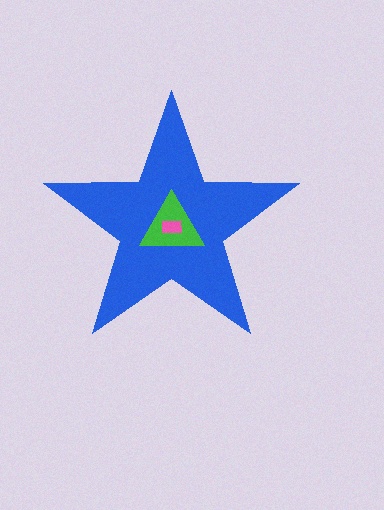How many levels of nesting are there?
3.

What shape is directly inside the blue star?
The green triangle.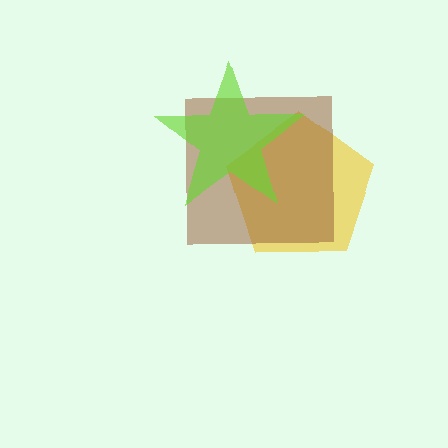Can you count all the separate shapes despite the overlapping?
Yes, there are 3 separate shapes.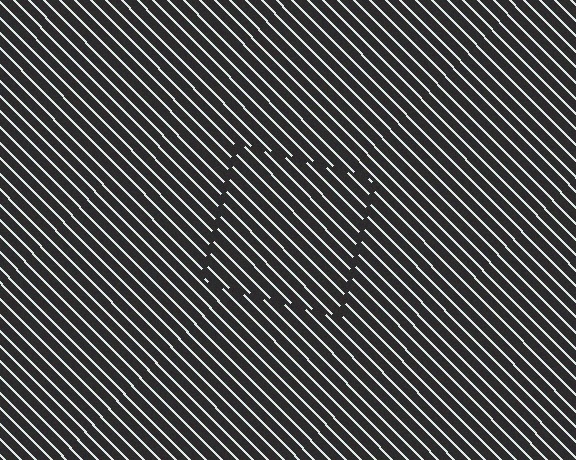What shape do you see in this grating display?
An illusory square. The interior of the shape contains the same grating, shifted by half a period — the contour is defined by the phase discontinuity where line-ends from the inner and outer gratings abut.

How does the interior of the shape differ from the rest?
The interior of the shape contains the same grating, shifted by half a period — the contour is defined by the phase discontinuity where line-ends from the inner and outer gratings abut.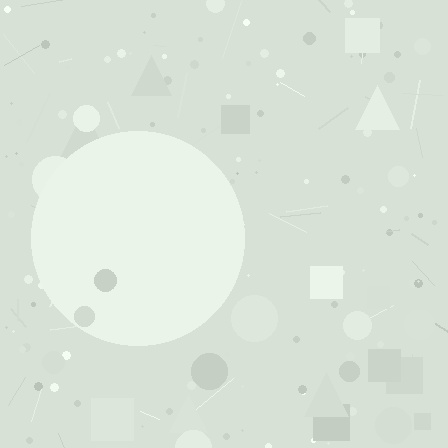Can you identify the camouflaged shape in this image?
The camouflaged shape is a circle.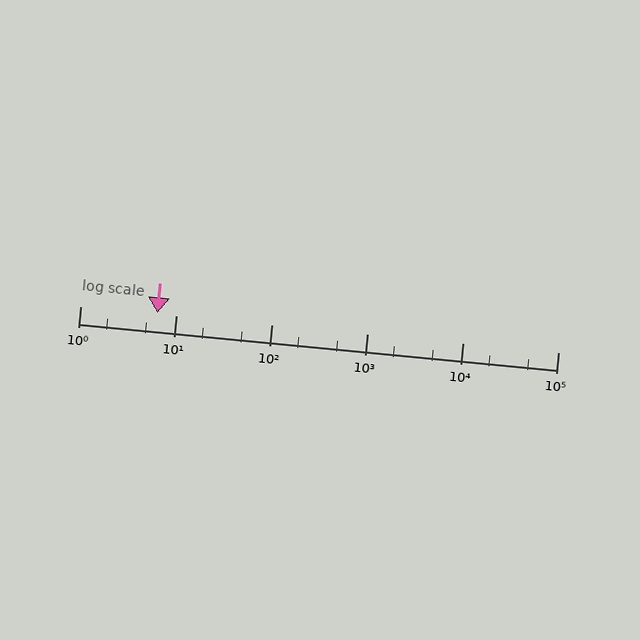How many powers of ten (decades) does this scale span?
The scale spans 5 decades, from 1 to 100000.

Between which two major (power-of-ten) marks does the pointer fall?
The pointer is between 1 and 10.